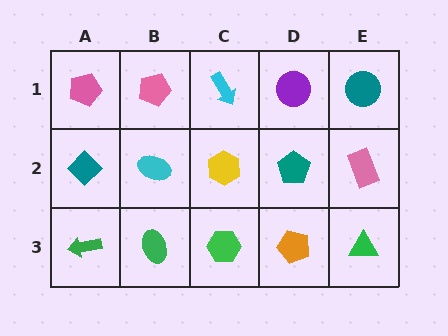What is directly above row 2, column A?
A pink pentagon.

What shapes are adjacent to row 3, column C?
A yellow hexagon (row 2, column C), a green ellipse (row 3, column B), an orange pentagon (row 3, column D).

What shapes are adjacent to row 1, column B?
A cyan ellipse (row 2, column B), a pink pentagon (row 1, column A), a cyan arrow (row 1, column C).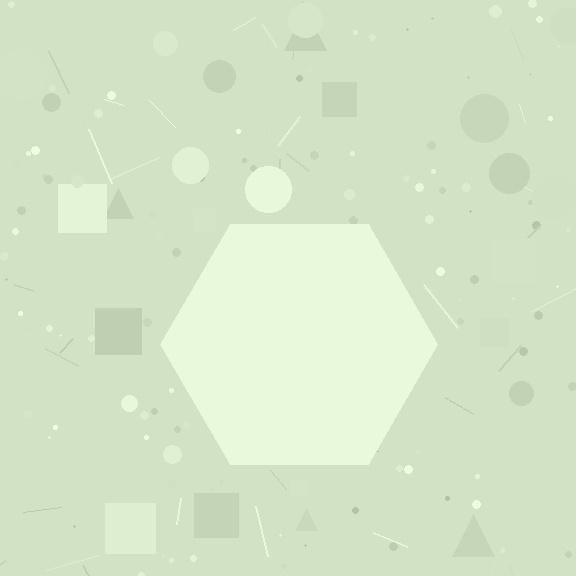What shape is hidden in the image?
A hexagon is hidden in the image.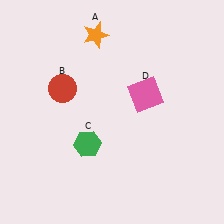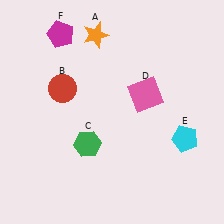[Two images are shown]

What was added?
A cyan pentagon (E), a magenta pentagon (F) were added in Image 2.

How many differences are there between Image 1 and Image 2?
There are 2 differences between the two images.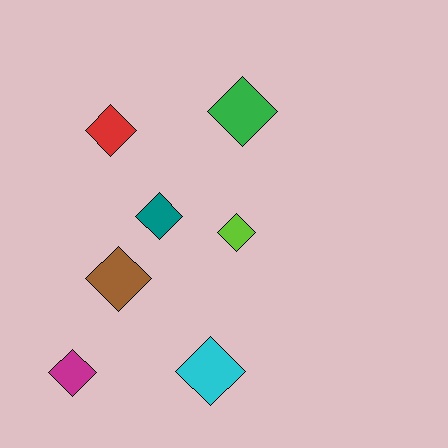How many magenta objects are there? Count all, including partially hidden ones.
There is 1 magenta object.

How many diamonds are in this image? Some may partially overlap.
There are 7 diamonds.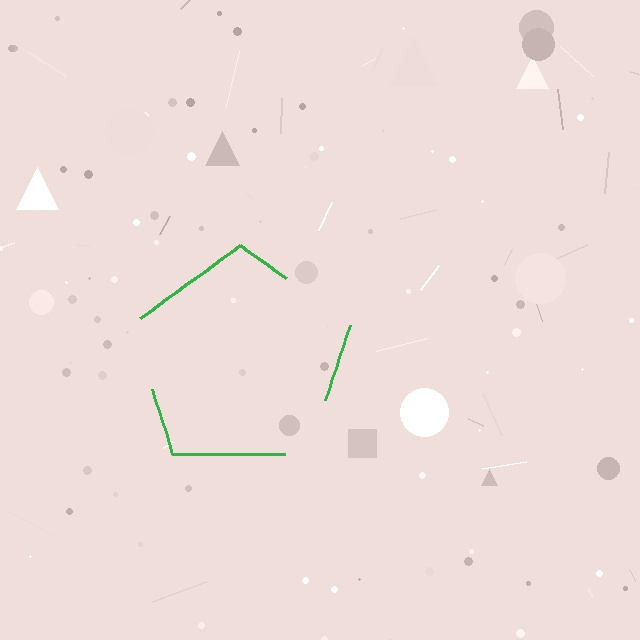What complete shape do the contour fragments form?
The contour fragments form a pentagon.